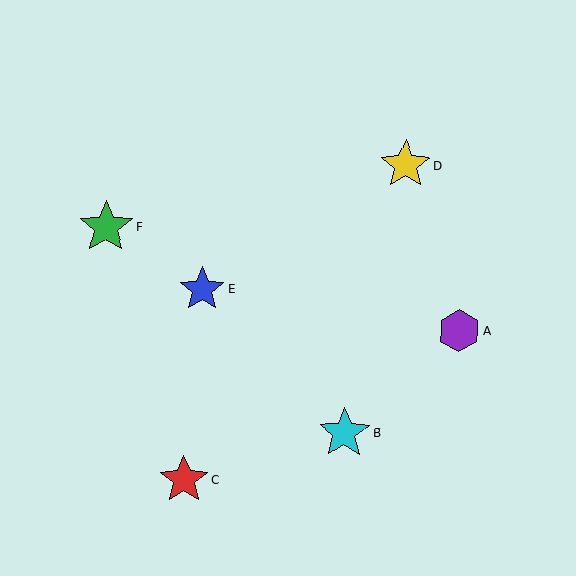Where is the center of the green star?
The center of the green star is at (106, 227).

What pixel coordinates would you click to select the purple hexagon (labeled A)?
Click at (459, 331) to select the purple hexagon A.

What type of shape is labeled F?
Shape F is a green star.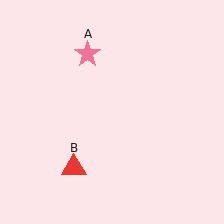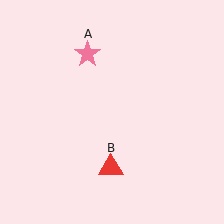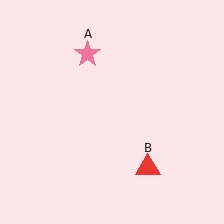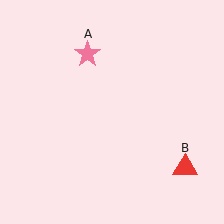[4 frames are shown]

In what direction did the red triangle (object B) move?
The red triangle (object B) moved right.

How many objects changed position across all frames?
1 object changed position: red triangle (object B).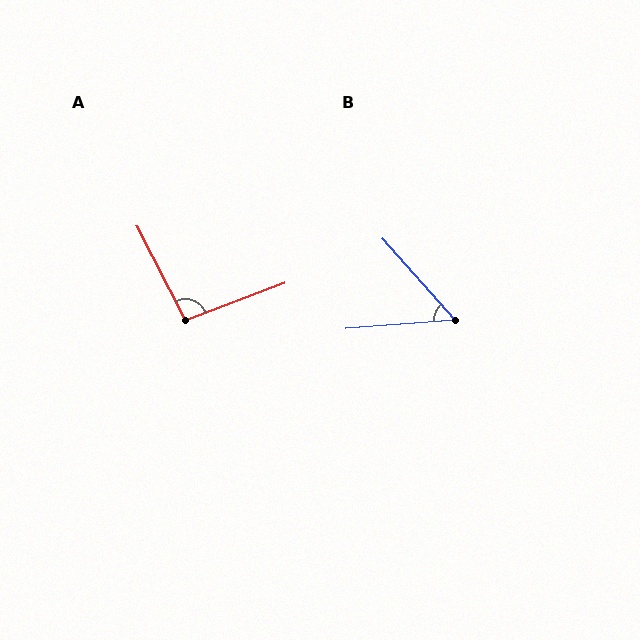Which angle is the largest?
A, at approximately 96 degrees.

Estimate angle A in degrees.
Approximately 96 degrees.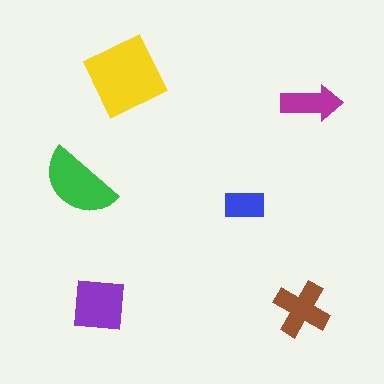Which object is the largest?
The yellow diamond.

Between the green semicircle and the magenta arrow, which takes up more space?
The green semicircle.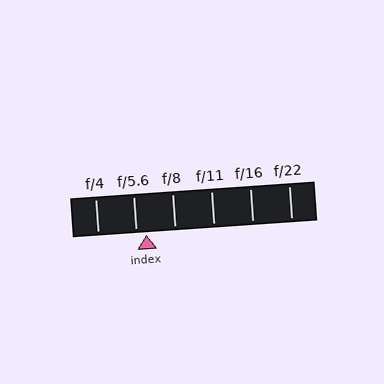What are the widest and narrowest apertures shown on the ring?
The widest aperture shown is f/4 and the narrowest is f/22.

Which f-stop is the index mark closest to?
The index mark is closest to f/5.6.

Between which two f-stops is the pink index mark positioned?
The index mark is between f/5.6 and f/8.